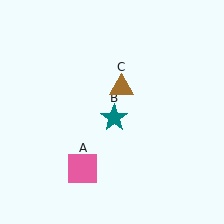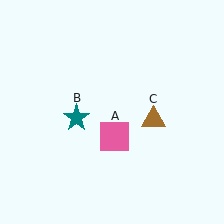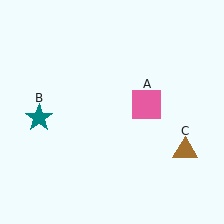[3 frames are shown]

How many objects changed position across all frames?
3 objects changed position: pink square (object A), teal star (object B), brown triangle (object C).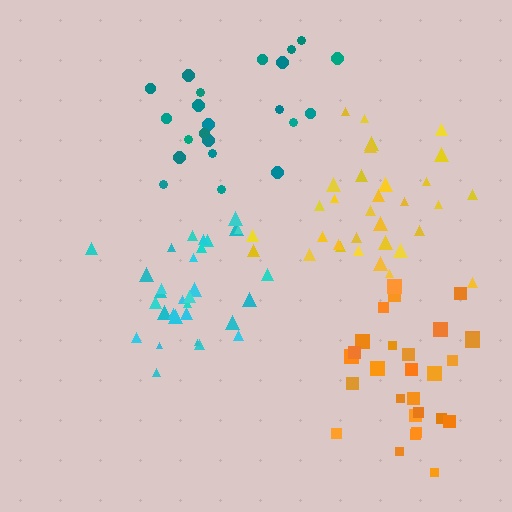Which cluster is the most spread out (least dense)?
Teal.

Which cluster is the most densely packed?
Cyan.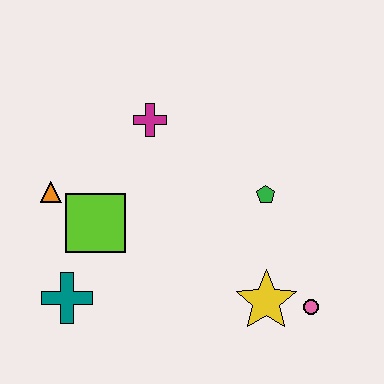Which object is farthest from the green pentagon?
The teal cross is farthest from the green pentagon.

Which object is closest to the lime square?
The orange triangle is closest to the lime square.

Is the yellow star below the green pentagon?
Yes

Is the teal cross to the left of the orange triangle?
No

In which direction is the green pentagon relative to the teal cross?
The green pentagon is to the right of the teal cross.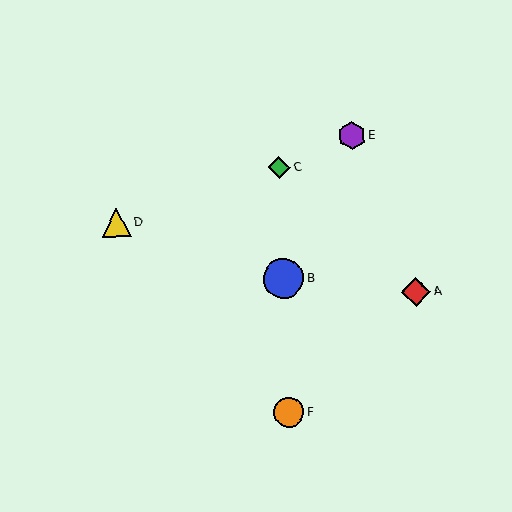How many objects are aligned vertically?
3 objects (B, C, F) are aligned vertically.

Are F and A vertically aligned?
No, F is at x≈289 and A is at x≈416.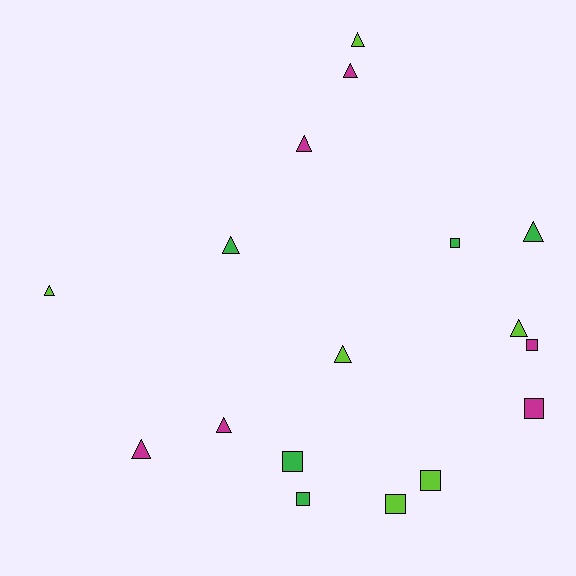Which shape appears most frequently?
Triangle, with 10 objects.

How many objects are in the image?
There are 17 objects.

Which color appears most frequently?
Magenta, with 6 objects.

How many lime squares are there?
There are 2 lime squares.